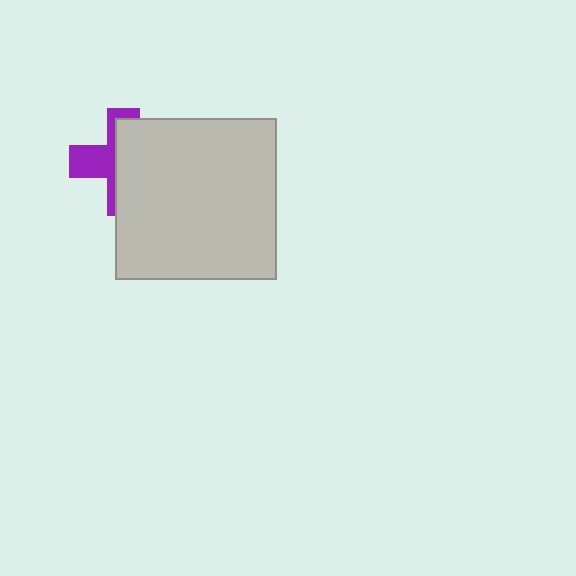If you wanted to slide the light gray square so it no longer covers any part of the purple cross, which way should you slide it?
Slide it right — that is the most direct way to separate the two shapes.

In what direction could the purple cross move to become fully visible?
The purple cross could move left. That would shift it out from behind the light gray square entirely.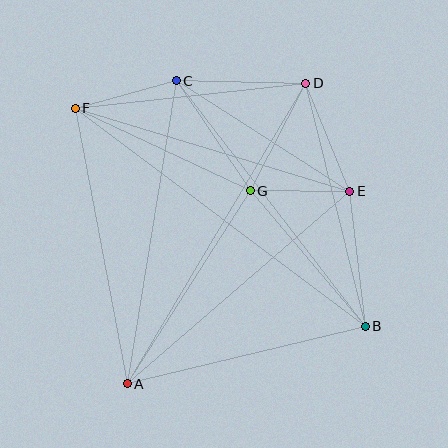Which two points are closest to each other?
Points E and G are closest to each other.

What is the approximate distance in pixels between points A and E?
The distance between A and E is approximately 294 pixels.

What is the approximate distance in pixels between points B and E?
The distance between B and E is approximately 136 pixels.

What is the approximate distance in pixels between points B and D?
The distance between B and D is approximately 250 pixels.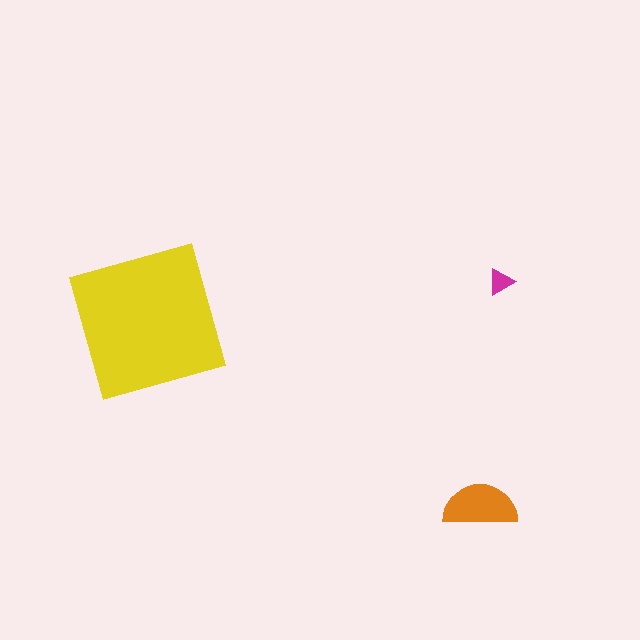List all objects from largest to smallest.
The yellow square, the orange semicircle, the magenta triangle.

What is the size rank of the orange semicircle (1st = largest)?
2nd.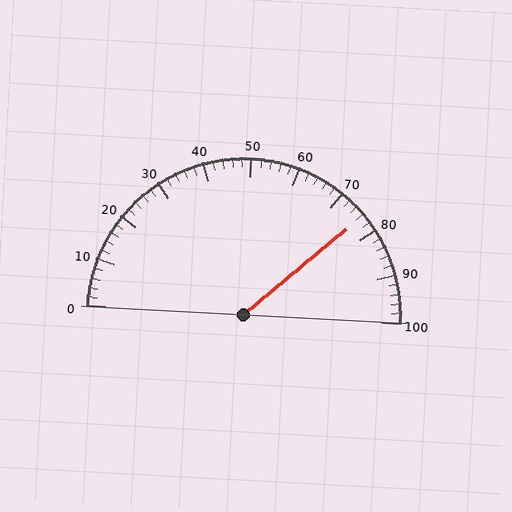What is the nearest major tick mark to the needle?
The nearest major tick mark is 80.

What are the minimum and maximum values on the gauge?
The gauge ranges from 0 to 100.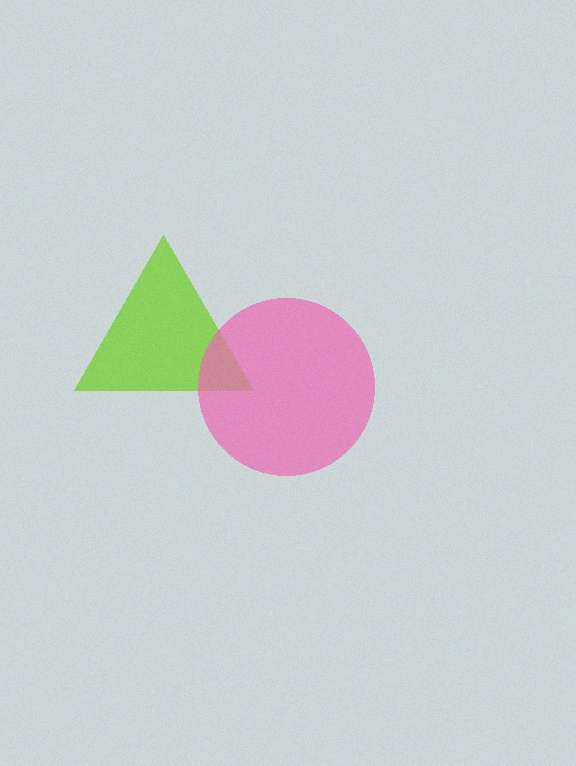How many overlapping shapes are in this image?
There are 2 overlapping shapes in the image.